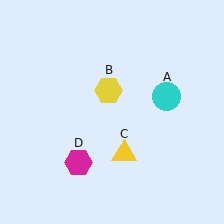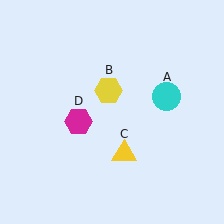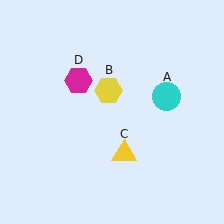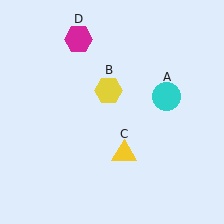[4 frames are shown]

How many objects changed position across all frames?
1 object changed position: magenta hexagon (object D).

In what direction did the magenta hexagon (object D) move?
The magenta hexagon (object D) moved up.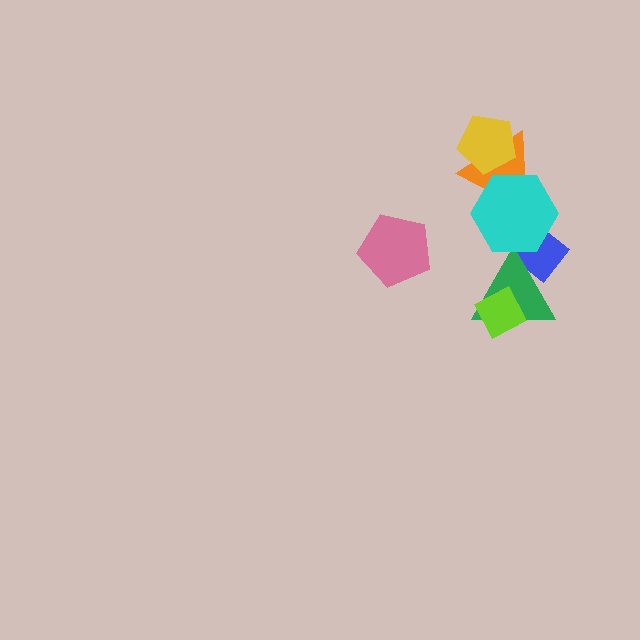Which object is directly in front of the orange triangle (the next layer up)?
The cyan hexagon is directly in front of the orange triangle.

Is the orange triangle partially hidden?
Yes, it is partially covered by another shape.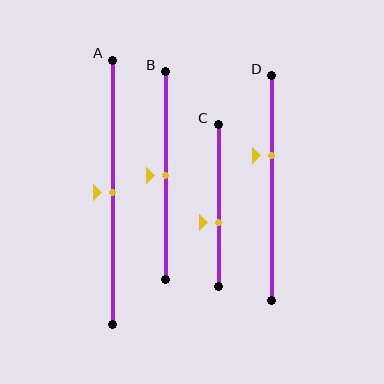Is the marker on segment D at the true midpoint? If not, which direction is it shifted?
No, the marker on segment D is shifted upward by about 14% of the segment length.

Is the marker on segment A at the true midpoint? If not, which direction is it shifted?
Yes, the marker on segment A is at the true midpoint.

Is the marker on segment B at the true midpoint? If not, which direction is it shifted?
Yes, the marker on segment B is at the true midpoint.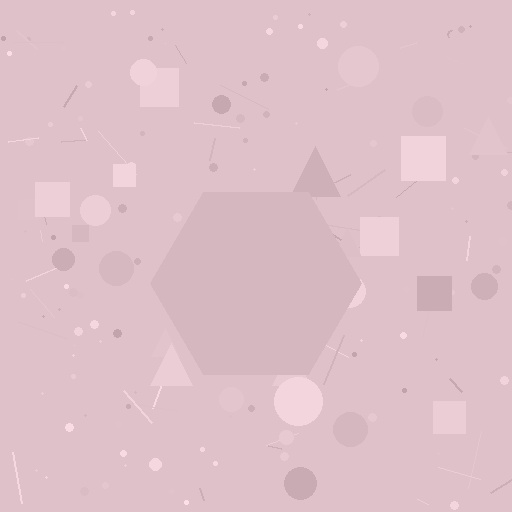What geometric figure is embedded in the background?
A hexagon is embedded in the background.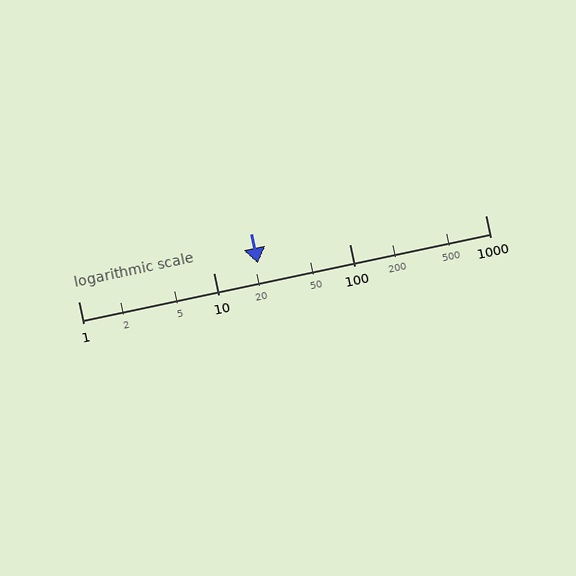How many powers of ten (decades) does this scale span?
The scale spans 3 decades, from 1 to 1000.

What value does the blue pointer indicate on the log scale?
The pointer indicates approximately 21.